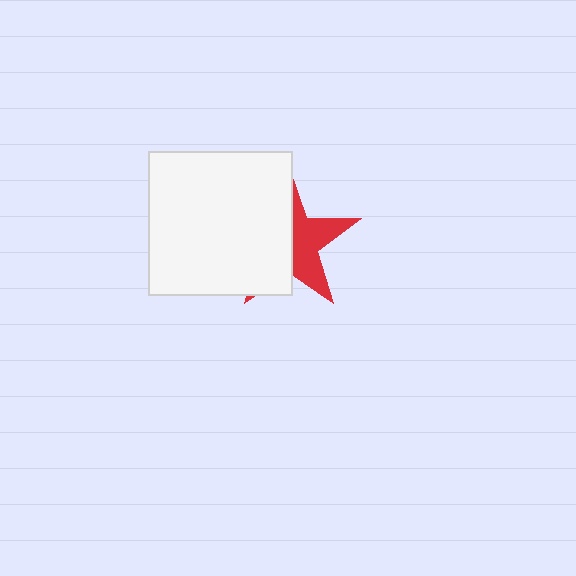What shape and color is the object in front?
The object in front is a white square.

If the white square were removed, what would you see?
You would see the complete red star.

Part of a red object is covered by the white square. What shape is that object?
It is a star.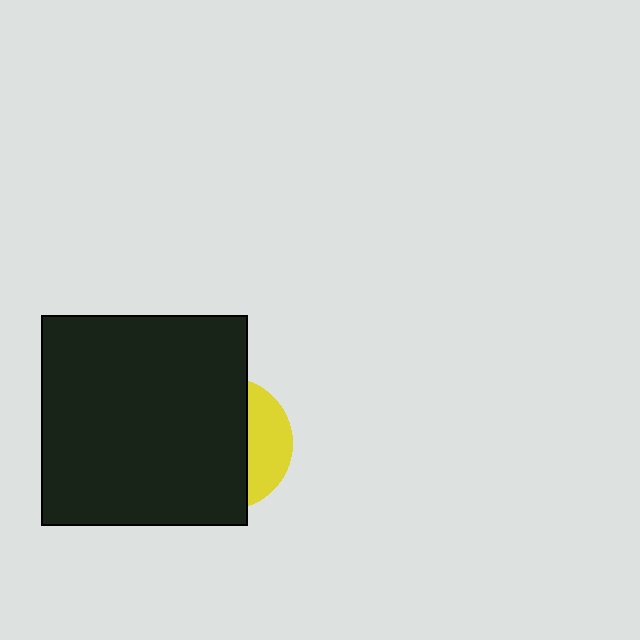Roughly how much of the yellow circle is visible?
A small part of it is visible (roughly 30%).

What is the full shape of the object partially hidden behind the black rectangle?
The partially hidden object is a yellow circle.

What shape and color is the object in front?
The object in front is a black rectangle.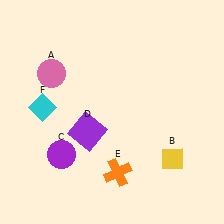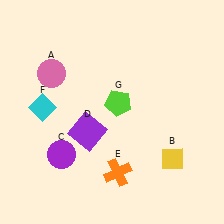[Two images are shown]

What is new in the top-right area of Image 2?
A lime pentagon (G) was added in the top-right area of Image 2.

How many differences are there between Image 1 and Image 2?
There is 1 difference between the two images.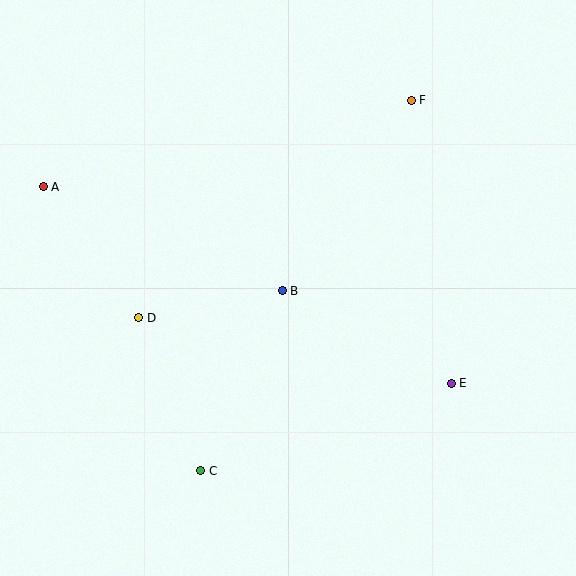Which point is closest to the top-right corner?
Point F is closest to the top-right corner.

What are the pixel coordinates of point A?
Point A is at (43, 187).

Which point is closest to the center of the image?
Point B at (282, 291) is closest to the center.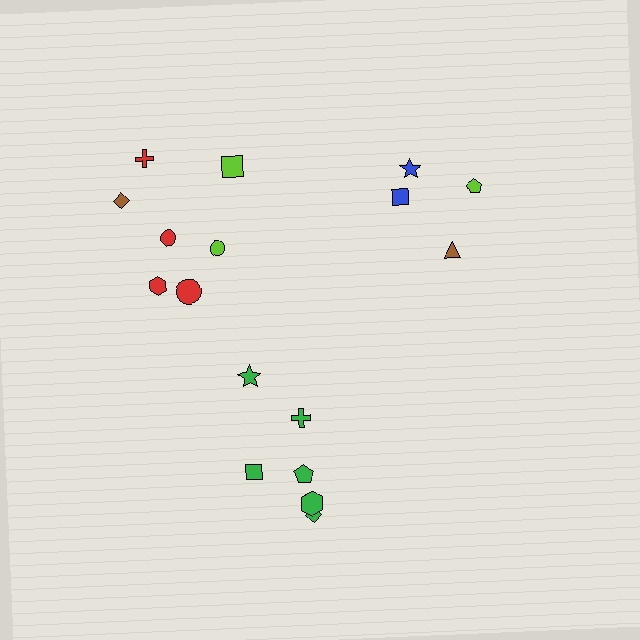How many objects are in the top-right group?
There are 4 objects.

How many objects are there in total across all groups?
There are 17 objects.